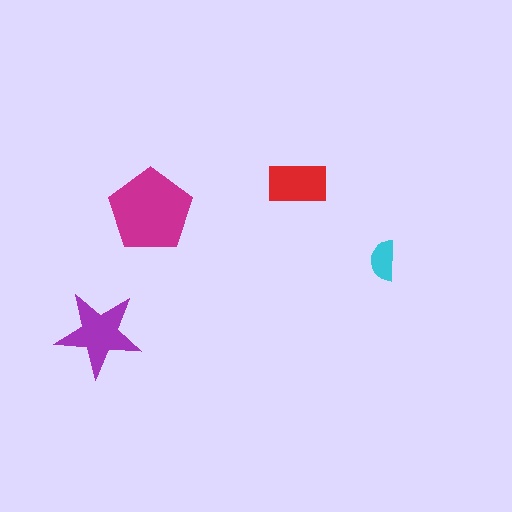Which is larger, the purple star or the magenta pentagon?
The magenta pentagon.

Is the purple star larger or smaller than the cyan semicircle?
Larger.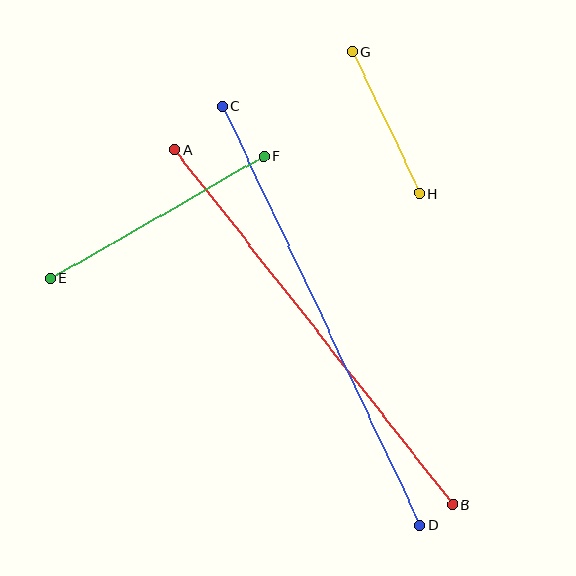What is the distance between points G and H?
The distance is approximately 157 pixels.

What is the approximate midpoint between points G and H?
The midpoint is at approximately (386, 123) pixels.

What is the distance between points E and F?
The distance is approximately 246 pixels.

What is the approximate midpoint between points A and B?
The midpoint is at approximately (314, 327) pixels.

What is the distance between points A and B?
The distance is approximately 451 pixels.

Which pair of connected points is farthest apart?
Points C and D are farthest apart.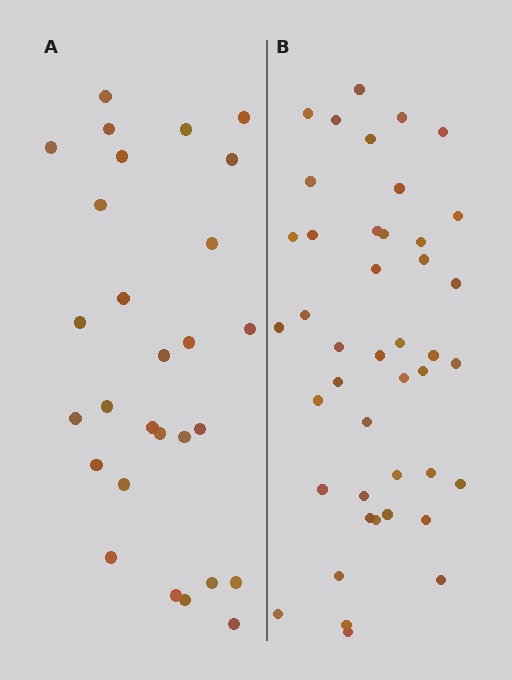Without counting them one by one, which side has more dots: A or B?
Region B (the right region) has more dots.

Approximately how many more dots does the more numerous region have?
Region B has approximately 15 more dots than region A.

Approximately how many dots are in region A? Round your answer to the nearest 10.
About 30 dots. (The exact count is 28, which rounds to 30.)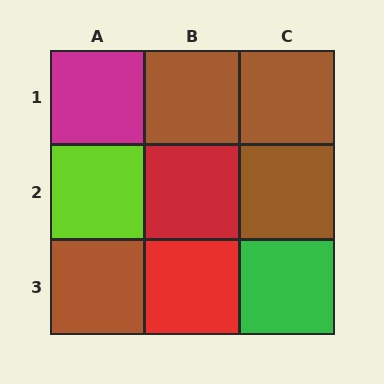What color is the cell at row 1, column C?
Brown.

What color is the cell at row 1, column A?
Magenta.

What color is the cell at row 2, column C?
Brown.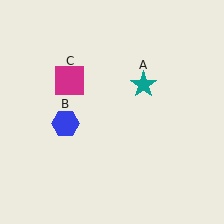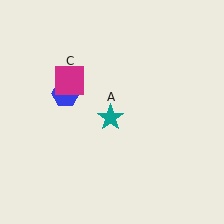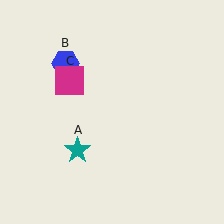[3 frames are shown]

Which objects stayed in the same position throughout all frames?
Magenta square (object C) remained stationary.